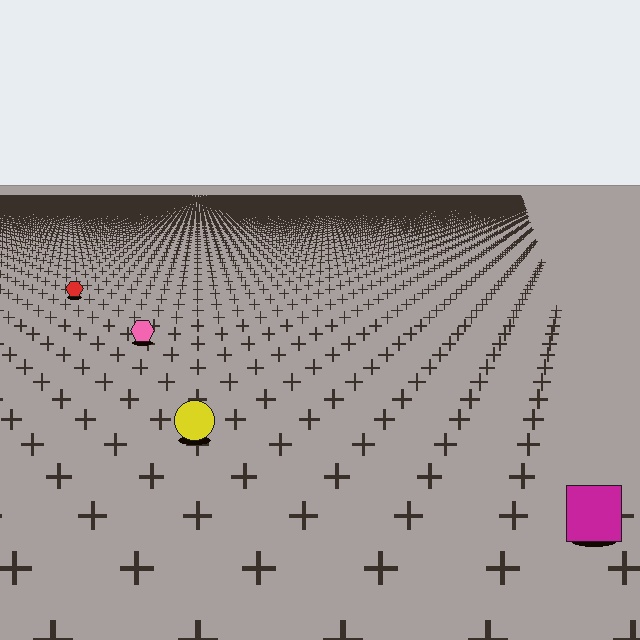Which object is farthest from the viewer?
The red hexagon is farthest from the viewer. It appears smaller and the ground texture around it is denser.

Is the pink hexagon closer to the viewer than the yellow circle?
No. The yellow circle is closer — you can tell from the texture gradient: the ground texture is coarser near it.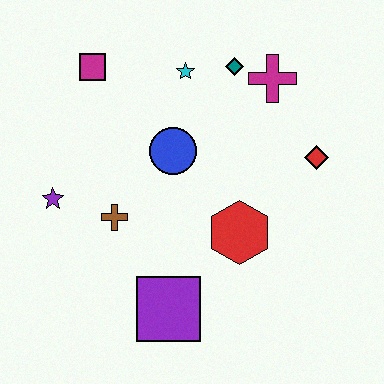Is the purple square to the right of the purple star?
Yes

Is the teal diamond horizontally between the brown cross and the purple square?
No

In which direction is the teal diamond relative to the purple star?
The teal diamond is to the right of the purple star.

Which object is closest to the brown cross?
The purple star is closest to the brown cross.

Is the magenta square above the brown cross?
Yes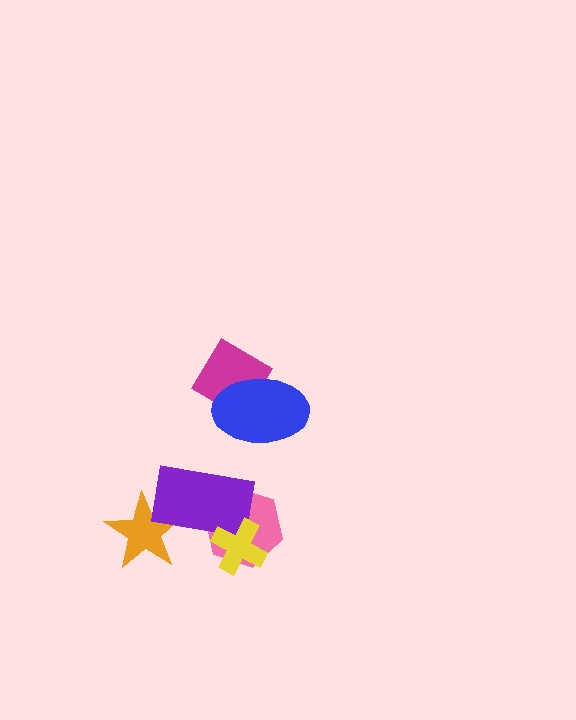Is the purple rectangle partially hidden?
Yes, it is partially covered by another shape.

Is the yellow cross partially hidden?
No, no other shape covers it.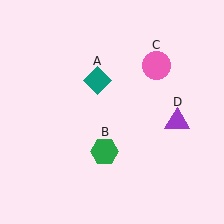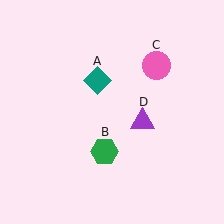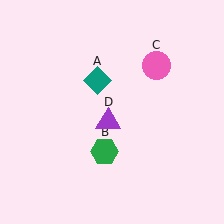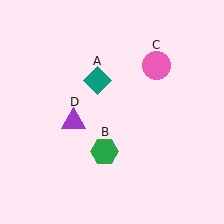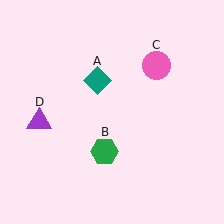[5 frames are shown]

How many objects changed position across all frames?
1 object changed position: purple triangle (object D).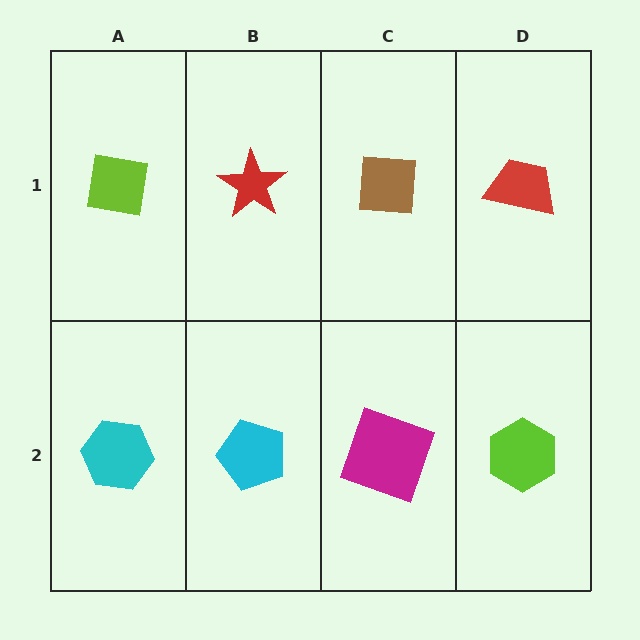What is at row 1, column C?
A brown square.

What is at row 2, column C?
A magenta square.